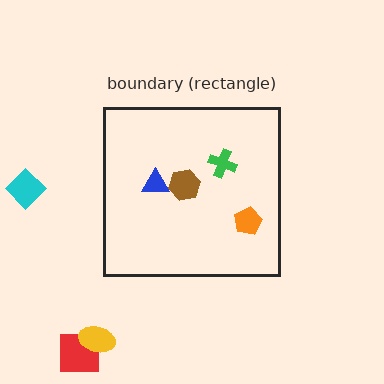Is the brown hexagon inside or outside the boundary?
Inside.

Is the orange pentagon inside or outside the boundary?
Inside.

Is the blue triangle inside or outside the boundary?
Inside.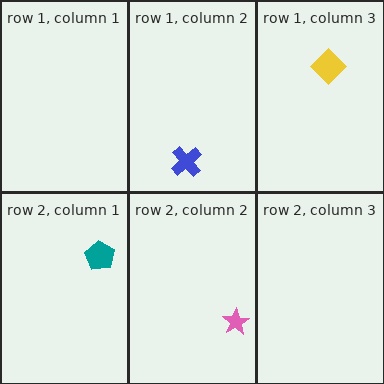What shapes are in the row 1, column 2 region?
The blue cross.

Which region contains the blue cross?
The row 1, column 2 region.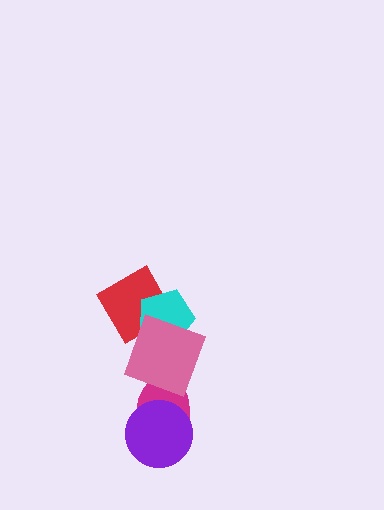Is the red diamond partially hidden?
Yes, it is partially covered by another shape.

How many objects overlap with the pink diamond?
3 objects overlap with the pink diamond.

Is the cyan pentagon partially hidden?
Yes, it is partially covered by another shape.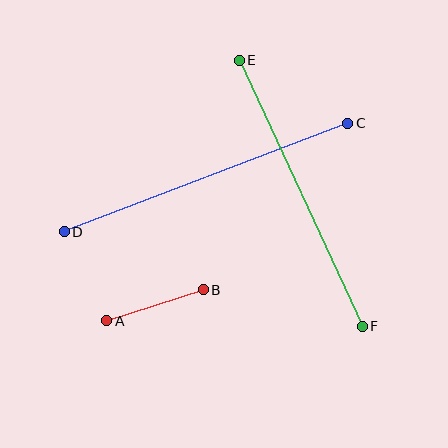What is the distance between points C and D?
The distance is approximately 304 pixels.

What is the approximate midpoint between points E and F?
The midpoint is at approximately (301, 193) pixels.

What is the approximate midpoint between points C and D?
The midpoint is at approximately (206, 177) pixels.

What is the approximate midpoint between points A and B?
The midpoint is at approximately (155, 305) pixels.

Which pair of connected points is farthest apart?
Points C and D are farthest apart.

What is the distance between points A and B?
The distance is approximately 102 pixels.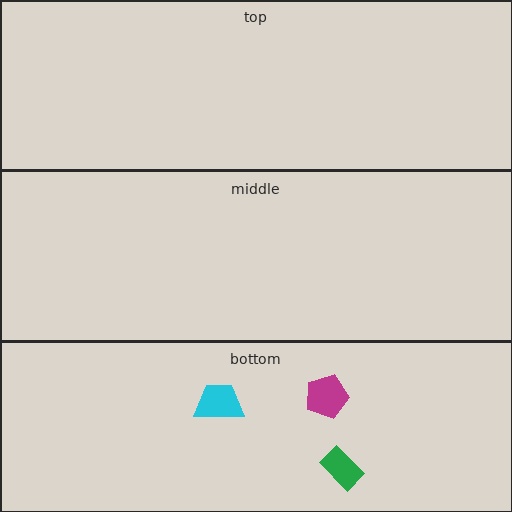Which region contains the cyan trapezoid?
The bottom region.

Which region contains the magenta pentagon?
The bottom region.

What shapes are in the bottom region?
The green rectangle, the cyan trapezoid, the magenta pentagon.